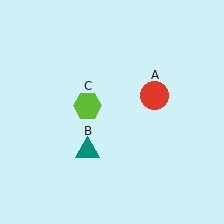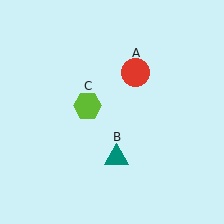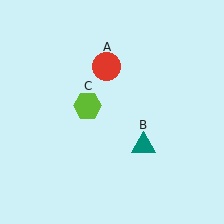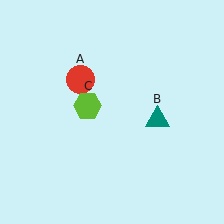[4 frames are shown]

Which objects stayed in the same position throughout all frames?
Lime hexagon (object C) remained stationary.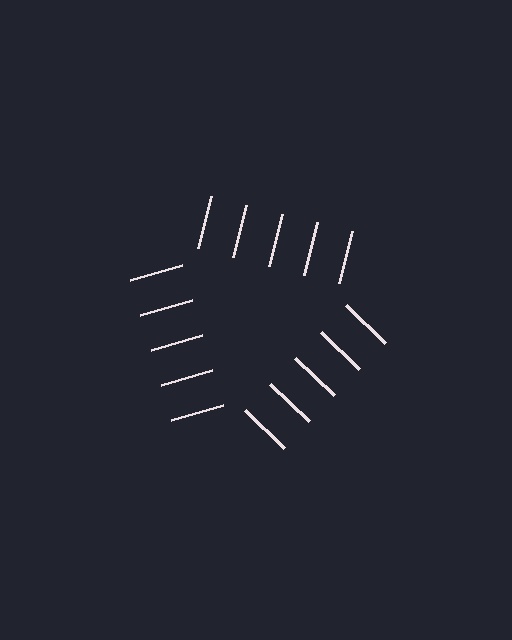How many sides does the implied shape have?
3 sides — the line-ends trace a triangle.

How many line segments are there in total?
15 — 5 along each of the 3 edges.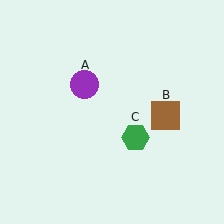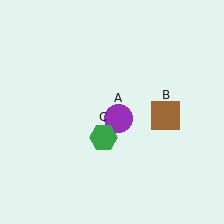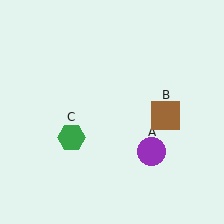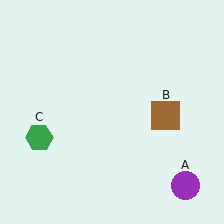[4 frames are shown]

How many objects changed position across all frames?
2 objects changed position: purple circle (object A), green hexagon (object C).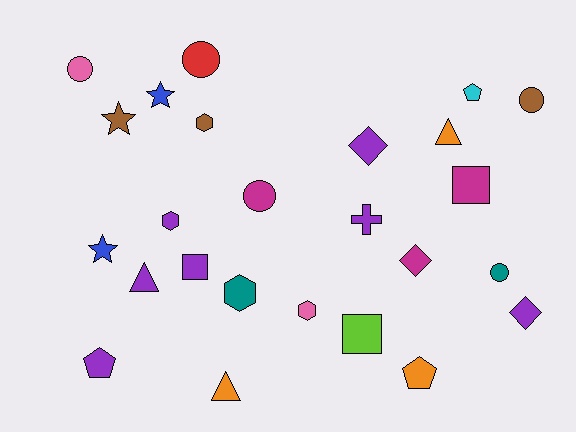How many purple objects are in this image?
There are 7 purple objects.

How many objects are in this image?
There are 25 objects.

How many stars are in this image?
There are 3 stars.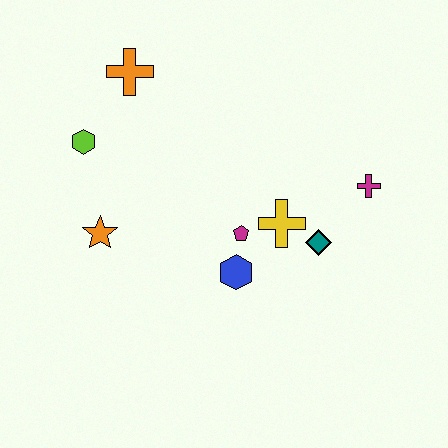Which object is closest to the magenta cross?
The teal diamond is closest to the magenta cross.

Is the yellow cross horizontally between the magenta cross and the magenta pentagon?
Yes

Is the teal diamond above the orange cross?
No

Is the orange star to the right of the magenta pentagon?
No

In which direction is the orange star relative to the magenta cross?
The orange star is to the left of the magenta cross.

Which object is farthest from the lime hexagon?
The magenta cross is farthest from the lime hexagon.